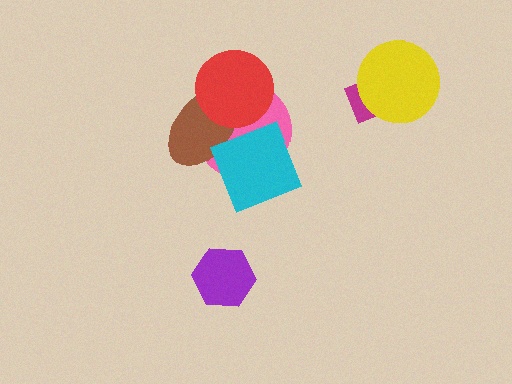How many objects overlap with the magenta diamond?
1 object overlaps with the magenta diamond.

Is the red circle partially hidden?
No, no other shape covers it.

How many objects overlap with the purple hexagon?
0 objects overlap with the purple hexagon.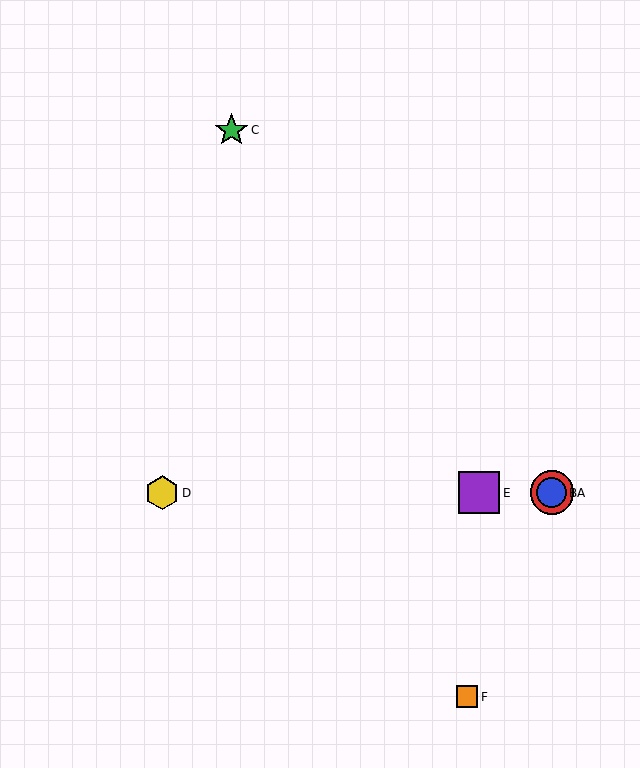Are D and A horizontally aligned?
Yes, both are at y≈493.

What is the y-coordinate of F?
Object F is at y≈697.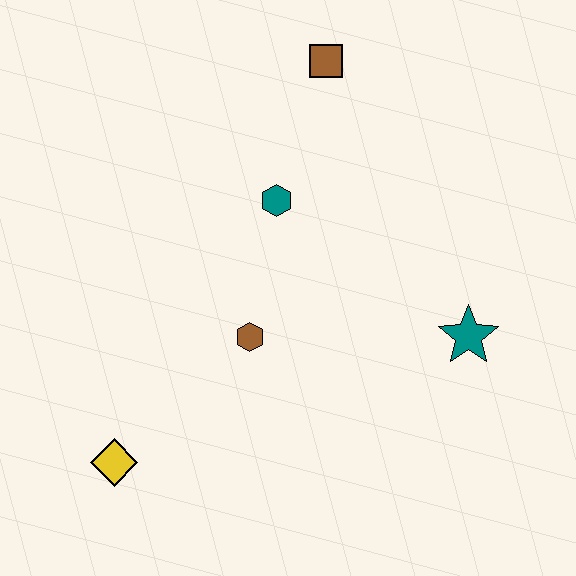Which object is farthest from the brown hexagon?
The brown square is farthest from the brown hexagon.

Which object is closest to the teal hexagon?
The brown hexagon is closest to the teal hexagon.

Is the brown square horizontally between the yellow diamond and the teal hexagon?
No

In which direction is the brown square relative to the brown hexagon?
The brown square is above the brown hexagon.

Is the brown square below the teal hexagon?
No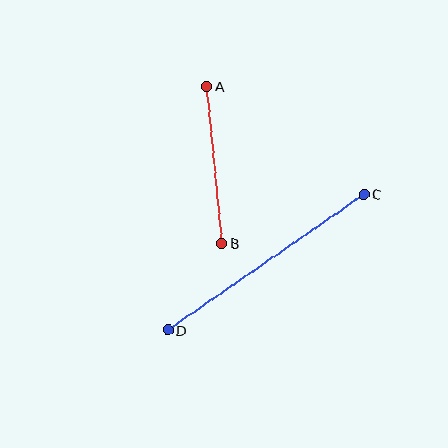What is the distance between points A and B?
The distance is approximately 158 pixels.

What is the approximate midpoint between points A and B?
The midpoint is at approximately (214, 165) pixels.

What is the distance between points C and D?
The distance is approximately 239 pixels.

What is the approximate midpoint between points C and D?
The midpoint is at approximately (266, 262) pixels.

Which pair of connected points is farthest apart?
Points C and D are farthest apart.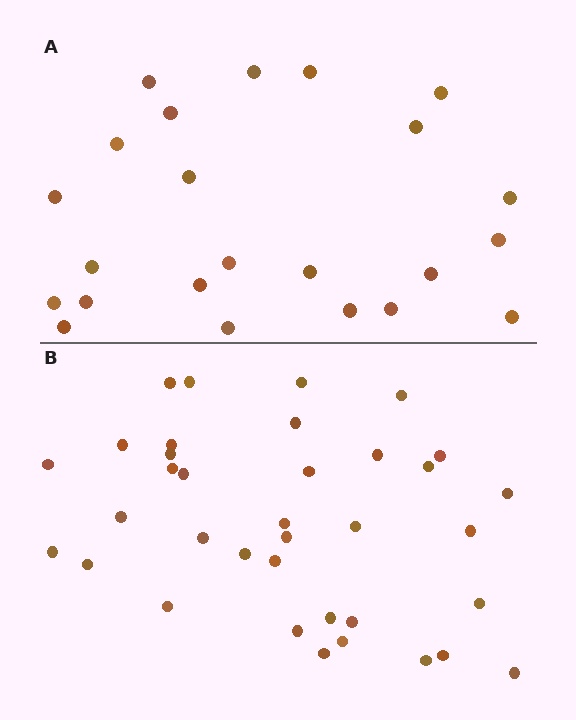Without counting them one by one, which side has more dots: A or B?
Region B (the bottom region) has more dots.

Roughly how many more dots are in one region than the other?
Region B has approximately 15 more dots than region A.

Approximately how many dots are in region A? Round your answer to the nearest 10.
About 20 dots. (The exact count is 23, which rounds to 20.)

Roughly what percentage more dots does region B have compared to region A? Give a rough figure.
About 55% more.